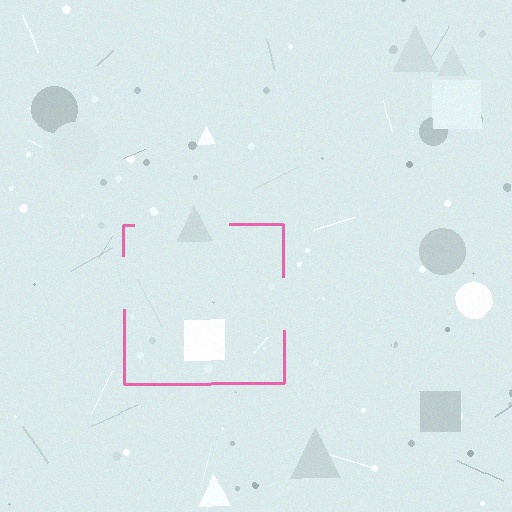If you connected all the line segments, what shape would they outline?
They would outline a square.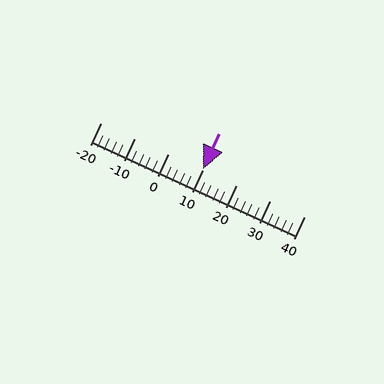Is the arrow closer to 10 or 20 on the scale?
The arrow is closer to 10.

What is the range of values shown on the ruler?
The ruler shows values from -20 to 40.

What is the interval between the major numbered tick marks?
The major tick marks are spaced 10 units apart.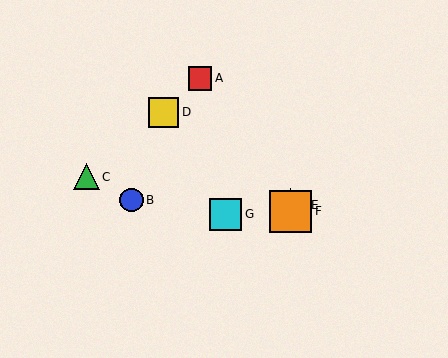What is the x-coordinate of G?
Object G is at x≈226.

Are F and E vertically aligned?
Yes, both are at x≈291.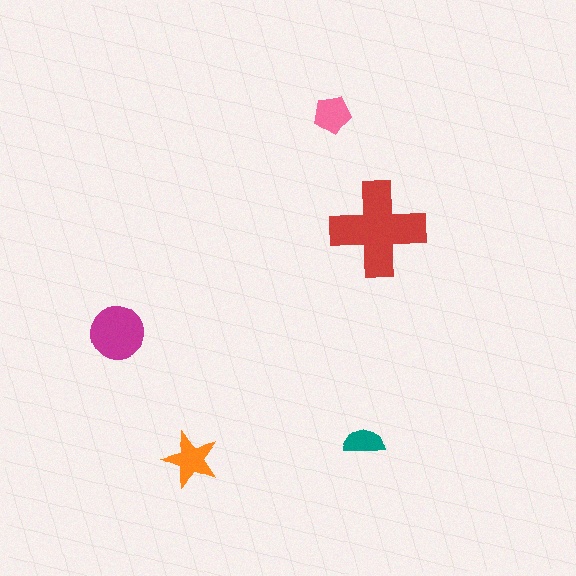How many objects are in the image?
There are 5 objects in the image.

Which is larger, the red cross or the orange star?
The red cross.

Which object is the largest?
The red cross.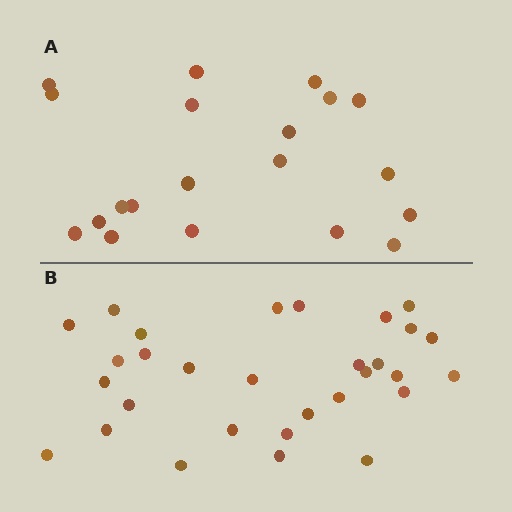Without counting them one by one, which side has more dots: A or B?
Region B (the bottom region) has more dots.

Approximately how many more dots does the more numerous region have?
Region B has roughly 10 or so more dots than region A.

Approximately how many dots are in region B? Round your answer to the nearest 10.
About 30 dots.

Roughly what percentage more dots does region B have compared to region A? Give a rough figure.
About 50% more.